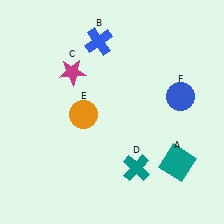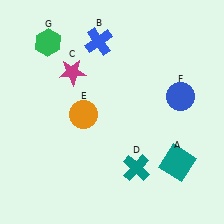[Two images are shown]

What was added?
A green hexagon (G) was added in Image 2.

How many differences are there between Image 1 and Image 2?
There is 1 difference between the two images.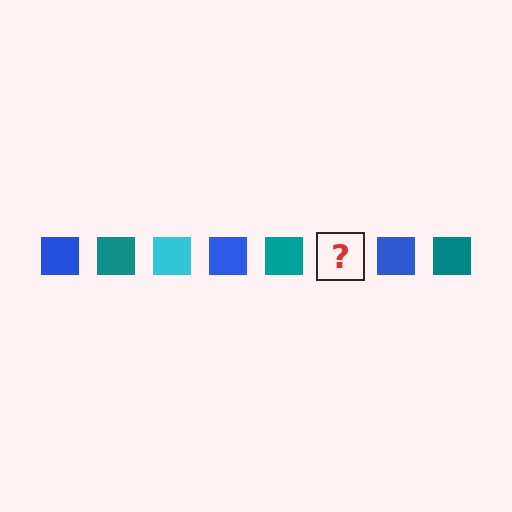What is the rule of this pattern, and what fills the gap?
The rule is that the pattern cycles through blue, teal, cyan squares. The gap should be filled with a cyan square.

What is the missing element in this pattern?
The missing element is a cyan square.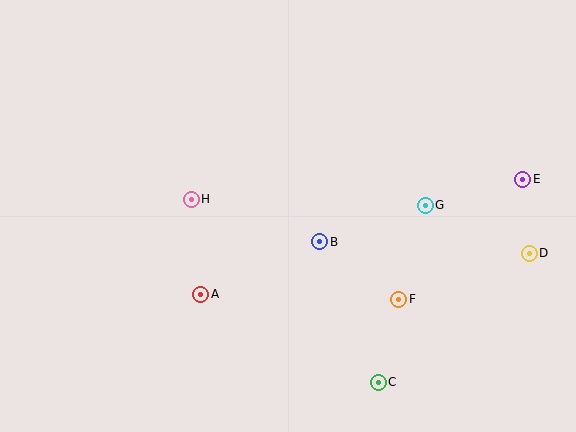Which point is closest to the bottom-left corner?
Point A is closest to the bottom-left corner.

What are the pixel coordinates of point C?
Point C is at (378, 382).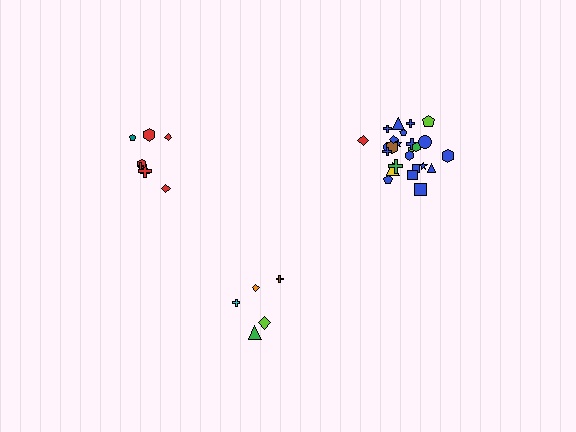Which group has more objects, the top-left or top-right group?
The top-right group.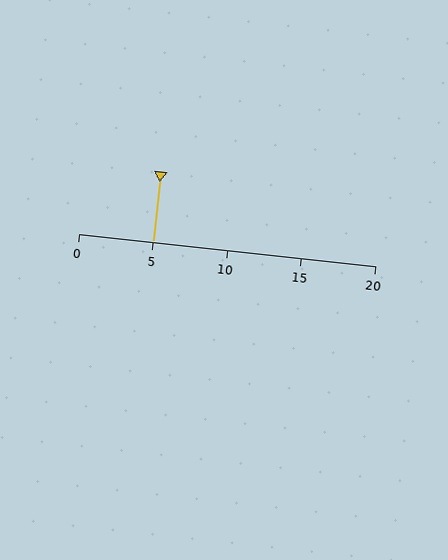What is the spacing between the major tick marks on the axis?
The major ticks are spaced 5 apart.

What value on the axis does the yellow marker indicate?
The marker indicates approximately 5.